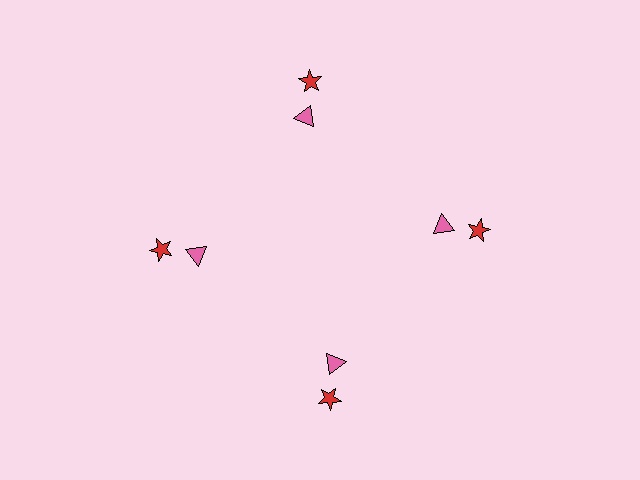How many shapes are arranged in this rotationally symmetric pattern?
There are 8 shapes, arranged in 4 groups of 2.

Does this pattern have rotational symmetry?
Yes, this pattern has 4-fold rotational symmetry. It looks the same after rotating 90 degrees around the center.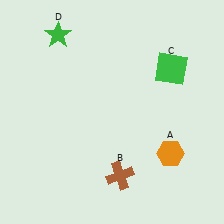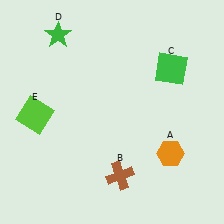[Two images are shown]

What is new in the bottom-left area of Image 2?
A lime square (E) was added in the bottom-left area of Image 2.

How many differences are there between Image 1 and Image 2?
There is 1 difference between the two images.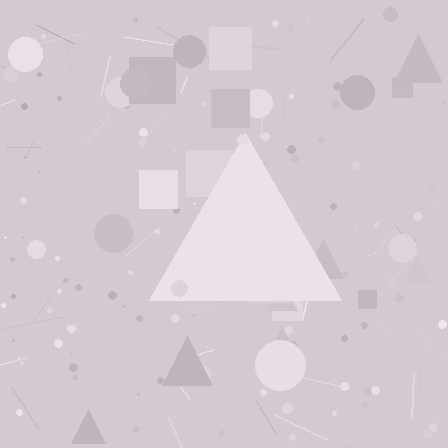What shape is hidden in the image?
A triangle is hidden in the image.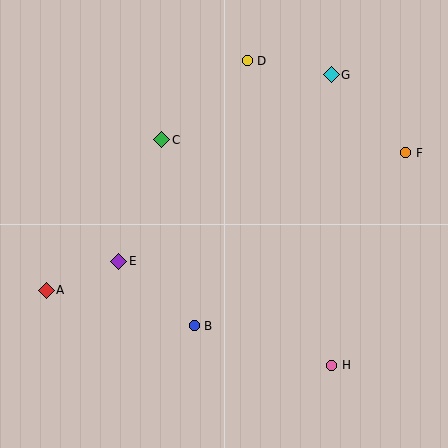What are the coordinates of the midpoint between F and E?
The midpoint between F and E is at (262, 207).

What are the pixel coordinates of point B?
Point B is at (194, 326).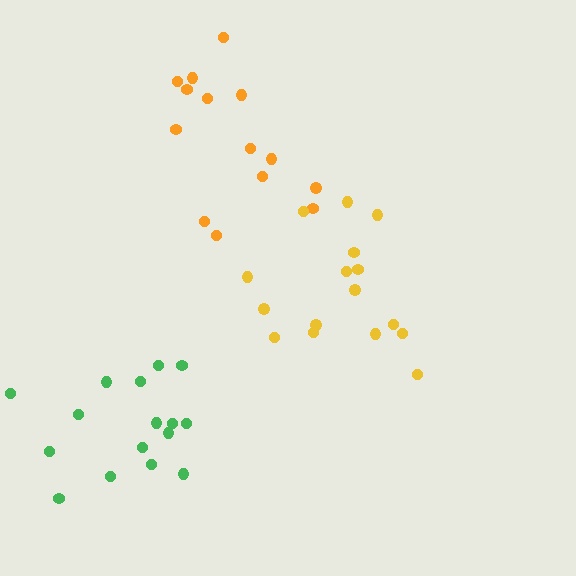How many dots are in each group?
Group 1: 14 dots, Group 2: 16 dots, Group 3: 16 dots (46 total).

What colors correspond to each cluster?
The clusters are colored: orange, yellow, green.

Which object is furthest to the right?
The yellow cluster is rightmost.